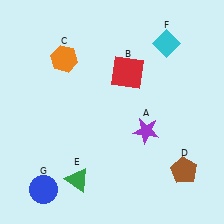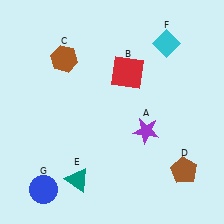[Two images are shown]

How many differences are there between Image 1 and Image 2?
There are 2 differences between the two images.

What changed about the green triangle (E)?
In Image 1, E is green. In Image 2, it changed to teal.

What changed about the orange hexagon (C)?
In Image 1, C is orange. In Image 2, it changed to brown.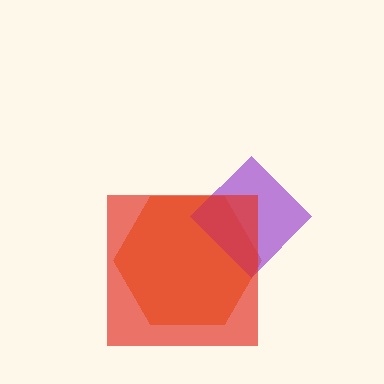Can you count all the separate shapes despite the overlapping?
Yes, there are 3 separate shapes.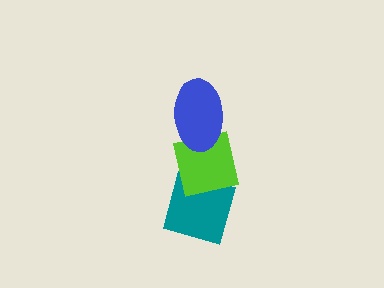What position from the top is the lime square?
The lime square is 2nd from the top.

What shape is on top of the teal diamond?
The lime square is on top of the teal diamond.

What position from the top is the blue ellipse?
The blue ellipse is 1st from the top.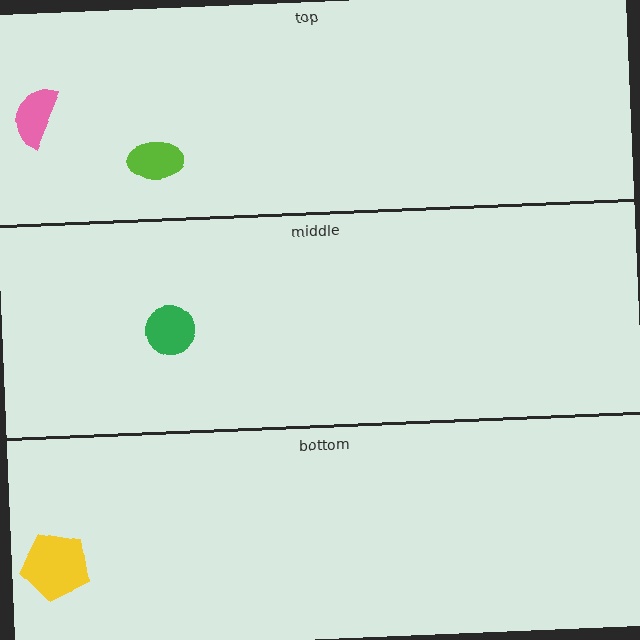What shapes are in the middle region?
The green circle.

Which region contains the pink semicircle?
The top region.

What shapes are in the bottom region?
The yellow pentagon.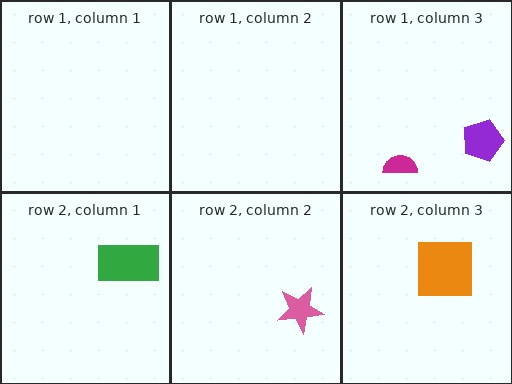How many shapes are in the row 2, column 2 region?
1.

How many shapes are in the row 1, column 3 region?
2.